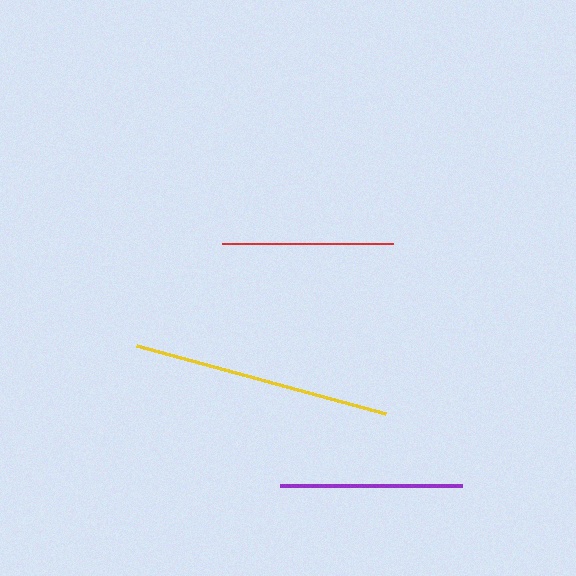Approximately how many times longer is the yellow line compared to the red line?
The yellow line is approximately 1.5 times the length of the red line.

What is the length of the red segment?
The red segment is approximately 172 pixels long.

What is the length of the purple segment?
The purple segment is approximately 182 pixels long.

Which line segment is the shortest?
The red line is the shortest at approximately 172 pixels.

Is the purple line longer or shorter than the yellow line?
The yellow line is longer than the purple line.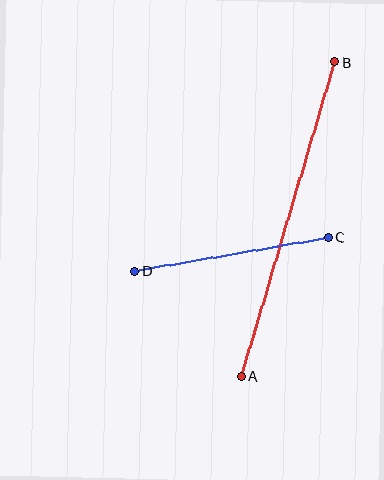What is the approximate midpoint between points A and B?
The midpoint is at approximately (288, 219) pixels.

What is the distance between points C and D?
The distance is approximately 196 pixels.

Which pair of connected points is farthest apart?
Points A and B are farthest apart.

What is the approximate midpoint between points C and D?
The midpoint is at approximately (232, 254) pixels.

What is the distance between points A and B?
The distance is approximately 328 pixels.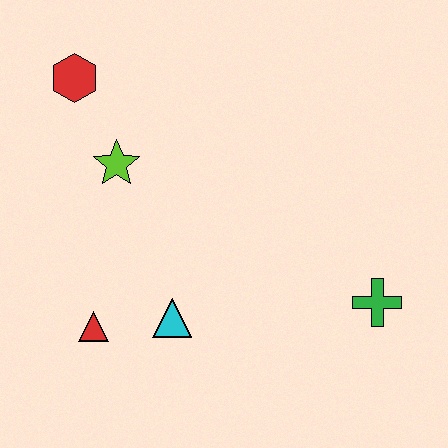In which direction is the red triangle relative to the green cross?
The red triangle is to the left of the green cross.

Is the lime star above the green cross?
Yes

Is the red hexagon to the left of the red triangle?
Yes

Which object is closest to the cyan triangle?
The red triangle is closest to the cyan triangle.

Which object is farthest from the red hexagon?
The green cross is farthest from the red hexagon.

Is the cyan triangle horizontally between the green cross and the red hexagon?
Yes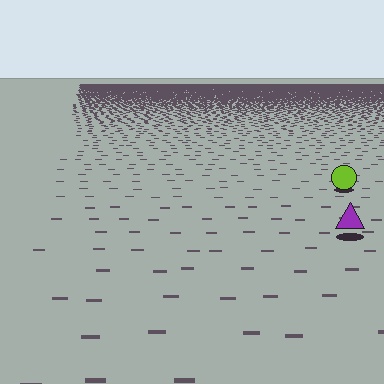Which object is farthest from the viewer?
The lime circle is farthest from the viewer. It appears smaller and the ground texture around it is denser.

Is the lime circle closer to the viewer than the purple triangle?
No. The purple triangle is closer — you can tell from the texture gradient: the ground texture is coarser near it.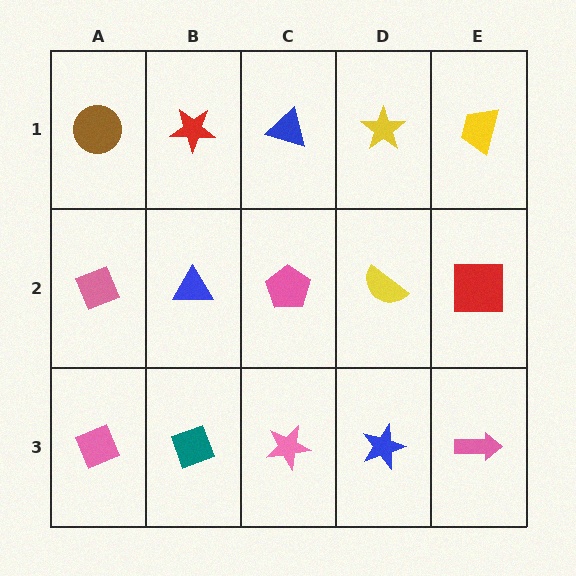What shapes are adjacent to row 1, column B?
A blue triangle (row 2, column B), a brown circle (row 1, column A), a blue triangle (row 1, column C).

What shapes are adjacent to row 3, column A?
A pink diamond (row 2, column A), a teal diamond (row 3, column B).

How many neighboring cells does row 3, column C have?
3.